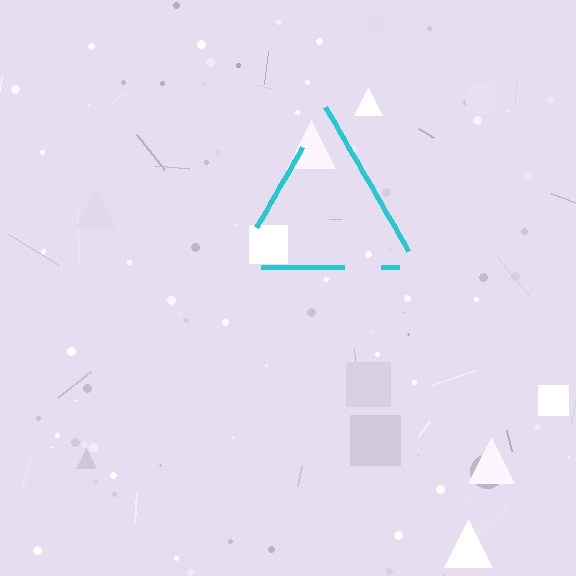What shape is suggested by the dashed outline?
The dashed outline suggests a triangle.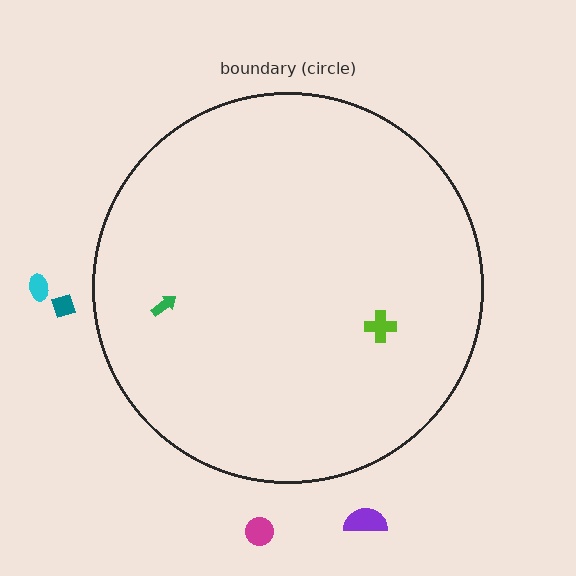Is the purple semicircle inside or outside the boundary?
Outside.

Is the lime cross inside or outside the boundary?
Inside.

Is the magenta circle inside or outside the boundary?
Outside.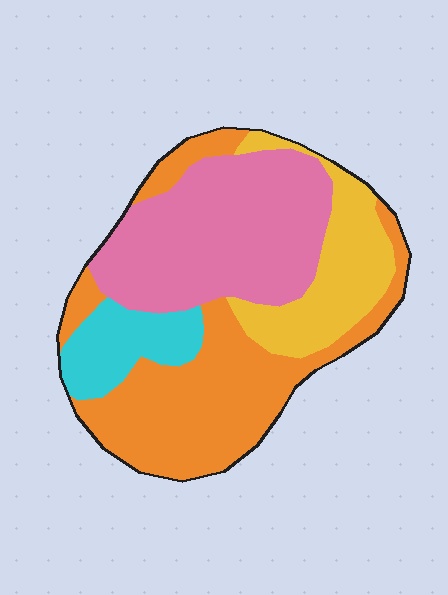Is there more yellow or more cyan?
Yellow.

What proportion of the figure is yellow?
Yellow takes up about one sixth (1/6) of the figure.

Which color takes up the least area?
Cyan, at roughly 10%.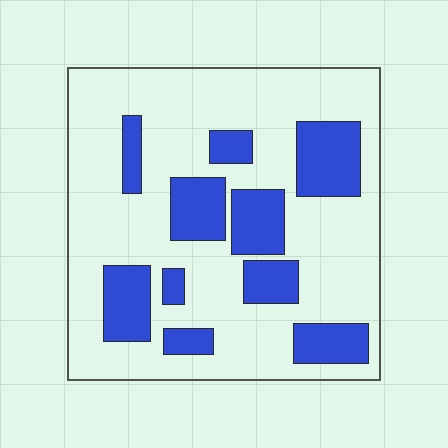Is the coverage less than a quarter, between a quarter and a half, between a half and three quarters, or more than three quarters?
Between a quarter and a half.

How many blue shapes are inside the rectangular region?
10.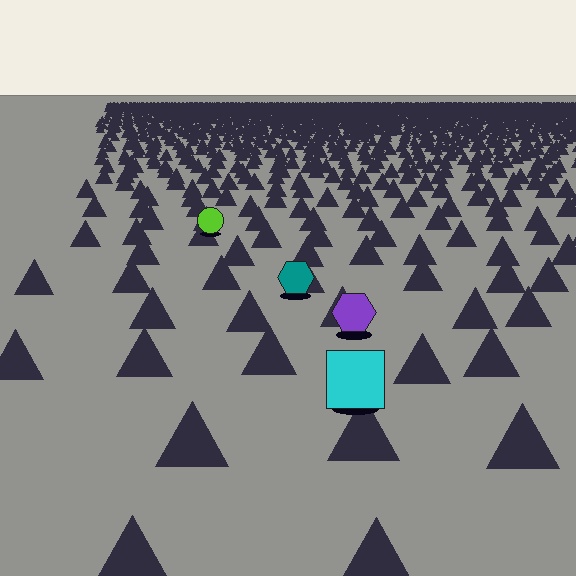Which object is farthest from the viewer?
The lime circle is farthest from the viewer. It appears smaller and the ground texture around it is denser.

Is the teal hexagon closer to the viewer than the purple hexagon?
No. The purple hexagon is closer — you can tell from the texture gradient: the ground texture is coarser near it.